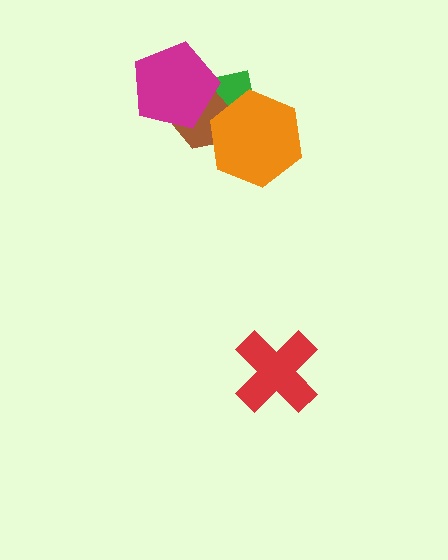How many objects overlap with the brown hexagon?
3 objects overlap with the brown hexagon.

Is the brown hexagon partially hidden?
Yes, it is partially covered by another shape.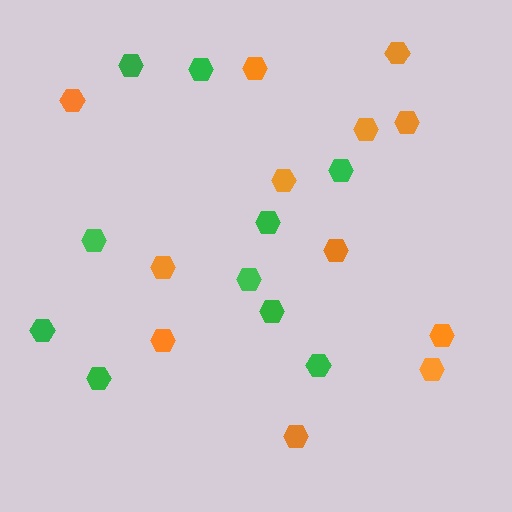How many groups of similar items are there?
There are 2 groups: one group of green hexagons (10) and one group of orange hexagons (12).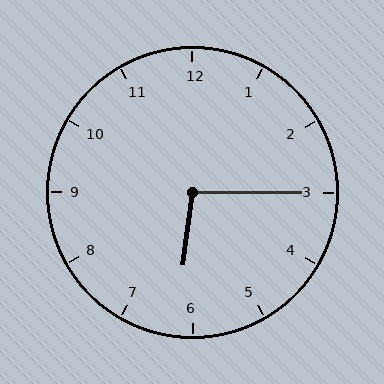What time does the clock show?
6:15.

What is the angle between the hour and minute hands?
Approximately 98 degrees.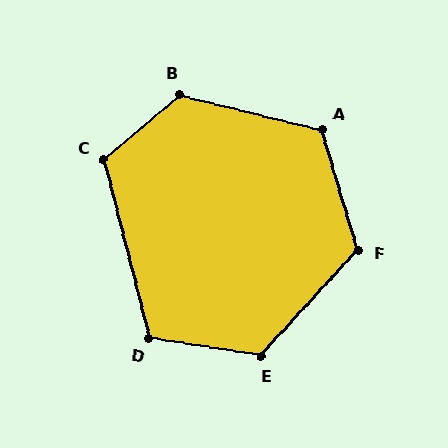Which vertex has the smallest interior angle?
D, at approximately 113 degrees.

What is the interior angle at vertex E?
Approximately 124 degrees (obtuse).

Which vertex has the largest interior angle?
B, at approximately 126 degrees.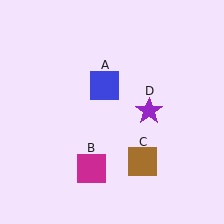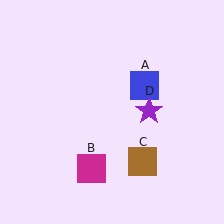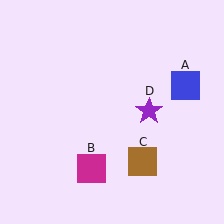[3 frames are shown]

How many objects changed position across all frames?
1 object changed position: blue square (object A).